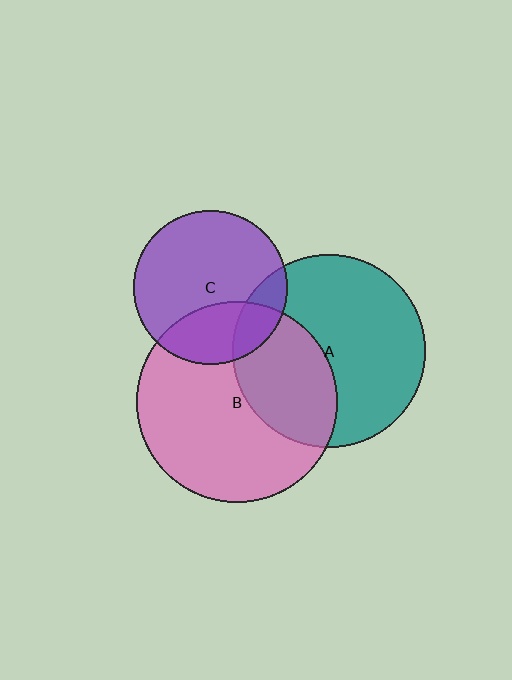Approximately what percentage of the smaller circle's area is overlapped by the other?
Approximately 15%.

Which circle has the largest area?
Circle B (pink).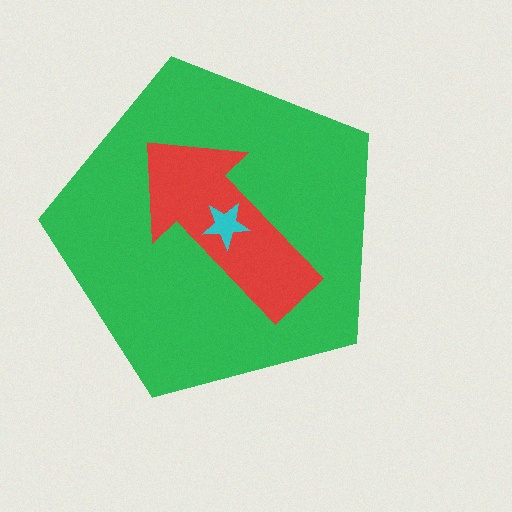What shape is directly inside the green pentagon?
The red arrow.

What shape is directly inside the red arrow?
The cyan star.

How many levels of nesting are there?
3.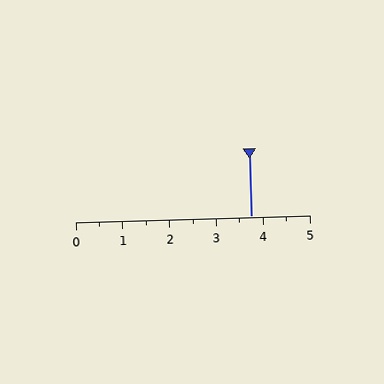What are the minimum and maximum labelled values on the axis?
The axis runs from 0 to 5.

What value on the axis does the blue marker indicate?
The marker indicates approximately 3.8.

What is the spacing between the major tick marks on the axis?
The major ticks are spaced 1 apart.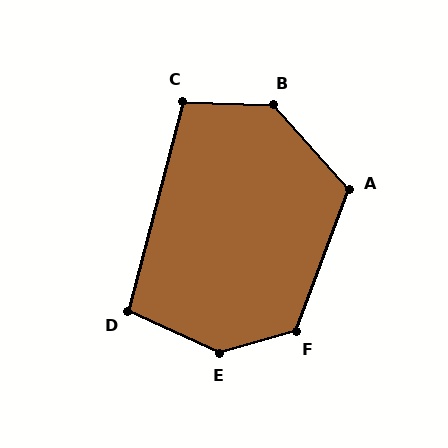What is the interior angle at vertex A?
Approximately 118 degrees (obtuse).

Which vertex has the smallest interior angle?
D, at approximately 100 degrees.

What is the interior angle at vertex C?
Approximately 103 degrees (obtuse).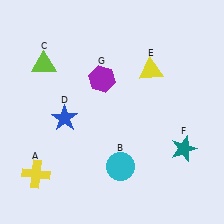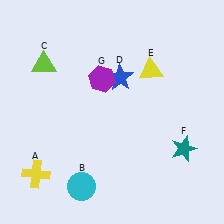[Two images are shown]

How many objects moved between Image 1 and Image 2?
2 objects moved between the two images.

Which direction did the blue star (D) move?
The blue star (D) moved right.